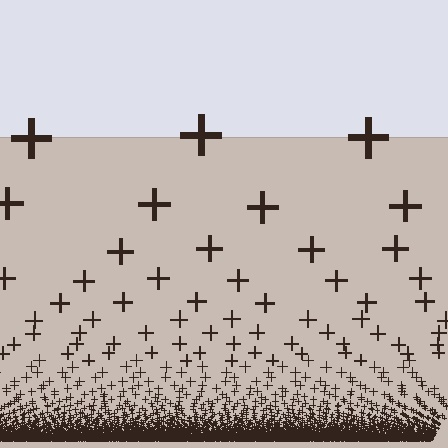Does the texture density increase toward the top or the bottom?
Density increases toward the bottom.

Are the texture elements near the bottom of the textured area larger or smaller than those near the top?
Smaller. The gradient is inverted — elements near the bottom are smaller and denser.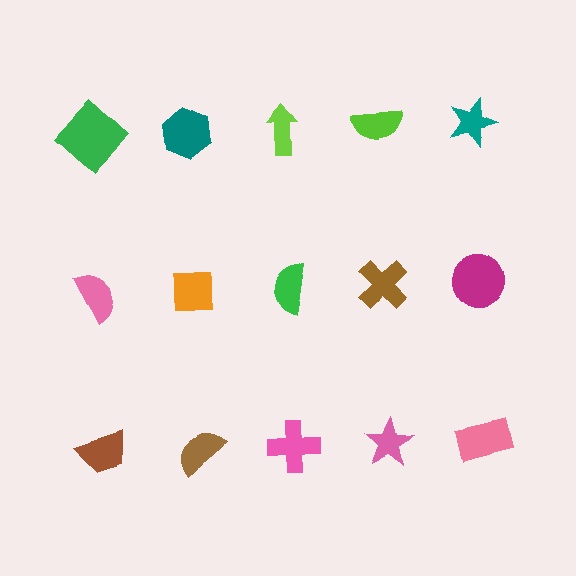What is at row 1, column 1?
A green diamond.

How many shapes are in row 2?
5 shapes.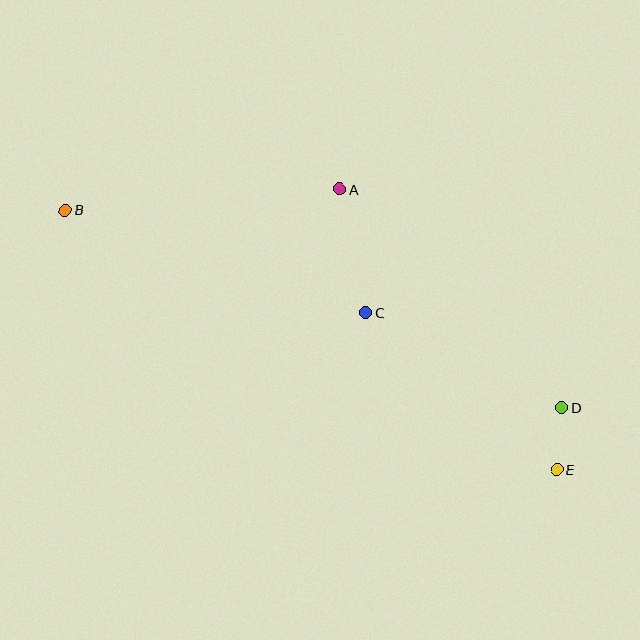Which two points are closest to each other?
Points D and E are closest to each other.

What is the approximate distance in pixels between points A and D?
The distance between A and D is approximately 311 pixels.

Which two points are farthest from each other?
Points B and E are farthest from each other.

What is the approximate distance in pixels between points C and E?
The distance between C and E is approximately 247 pixels.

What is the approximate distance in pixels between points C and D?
The distance between C and D is approximately 218 pixels.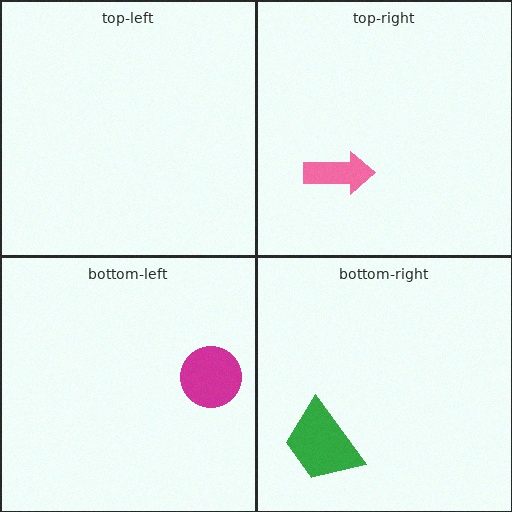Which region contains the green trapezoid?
The bottom-right region.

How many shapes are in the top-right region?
1.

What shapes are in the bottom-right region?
The green trapezoid.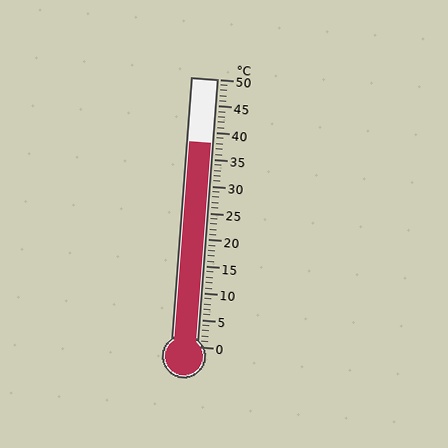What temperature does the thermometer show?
The thermometer shows approximately 38°C.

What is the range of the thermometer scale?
The thermometer scale ranges from 0°C to 50°C.